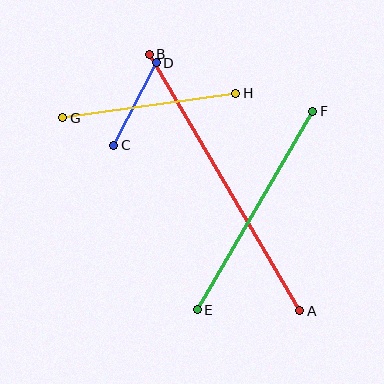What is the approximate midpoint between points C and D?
The midpoint is at approximately (135, 104) pixels.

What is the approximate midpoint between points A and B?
The midpoint is at approximately (224, 183) pixels.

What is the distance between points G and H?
The distance is approximately 175 pixels.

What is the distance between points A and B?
The distance is approximately 297 pixels.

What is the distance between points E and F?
The distance is approximately 230 pixels.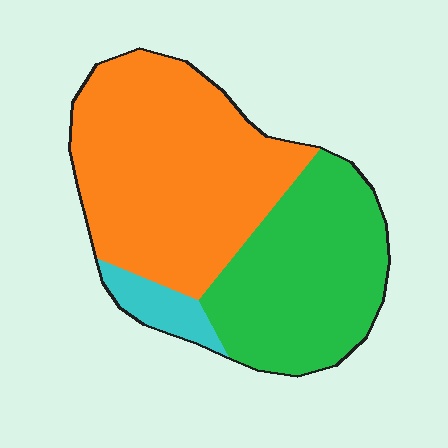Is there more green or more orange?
Orange.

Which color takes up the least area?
Cyan, at roughly 5%.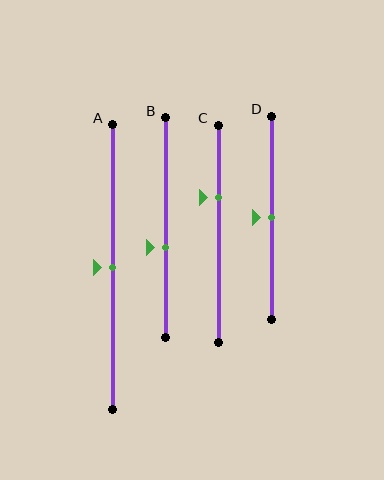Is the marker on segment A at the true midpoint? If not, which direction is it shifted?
Yes, the marker on segment A is at the true midpoint.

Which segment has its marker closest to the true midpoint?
Segment A has its marker closest to the true midpoint.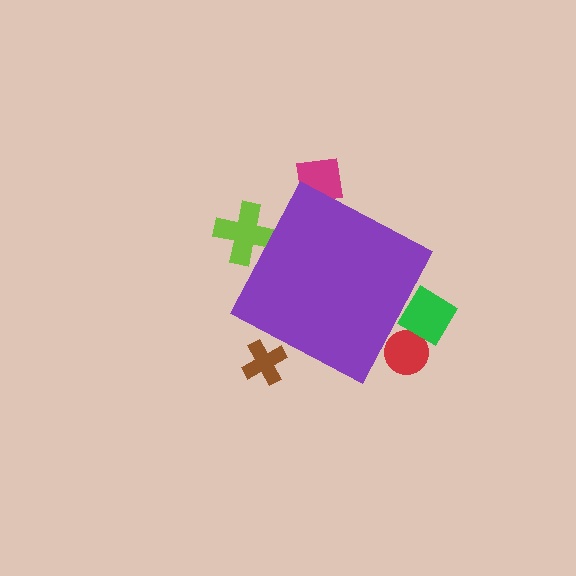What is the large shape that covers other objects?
A purple diamond.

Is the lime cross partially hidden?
Yes, the lime cross is partially hidden behind the purple diamond.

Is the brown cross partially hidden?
Yes, the brown cross is partially hidden behind the purple diamond.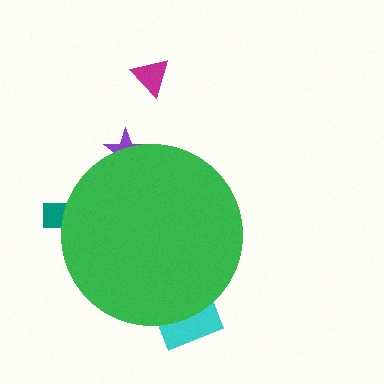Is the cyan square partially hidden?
Yes, the cyan square is partially hidden behind the green circle.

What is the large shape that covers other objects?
A green circle.